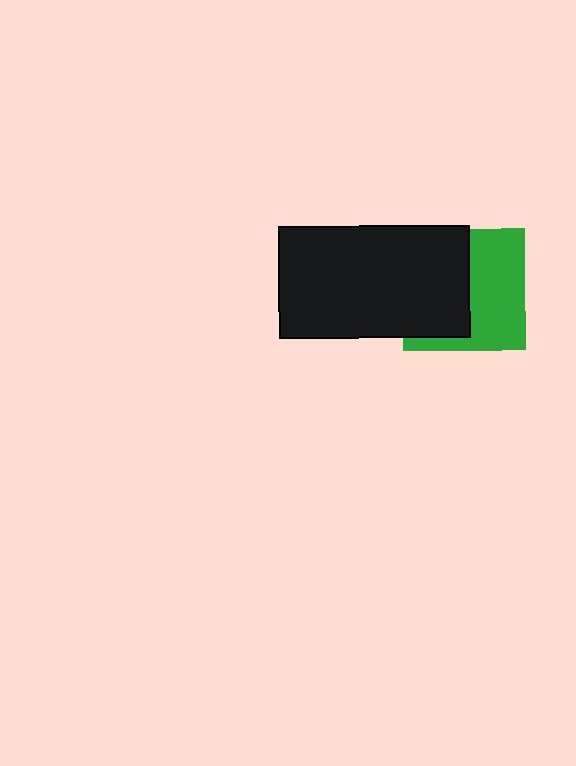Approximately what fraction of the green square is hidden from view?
Roughly 50% of the green square is hidden behind the black rectangle.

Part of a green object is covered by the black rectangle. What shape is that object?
It is a square.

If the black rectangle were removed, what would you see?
You would see the complete green square.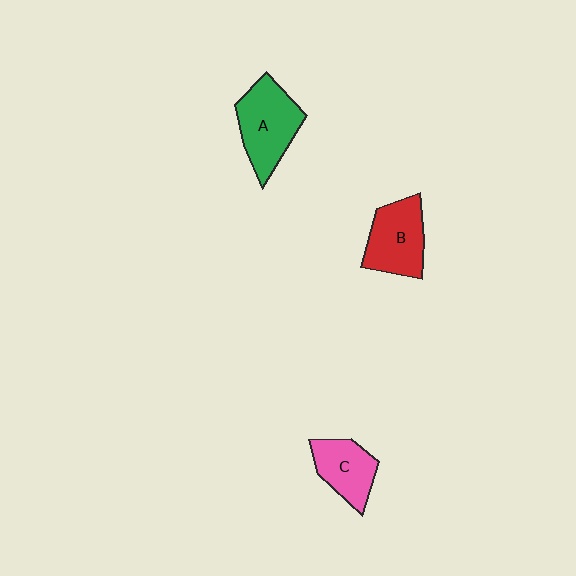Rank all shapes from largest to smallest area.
From largest to smallest: A (green), B (red), C (pink).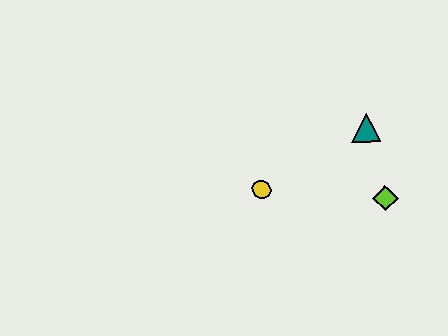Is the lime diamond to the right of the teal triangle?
Yes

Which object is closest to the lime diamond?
The teal triangle is closest to the lime diamond.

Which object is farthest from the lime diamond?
The yellow circle is farthest from the lime diamond.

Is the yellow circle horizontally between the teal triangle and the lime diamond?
No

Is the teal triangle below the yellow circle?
No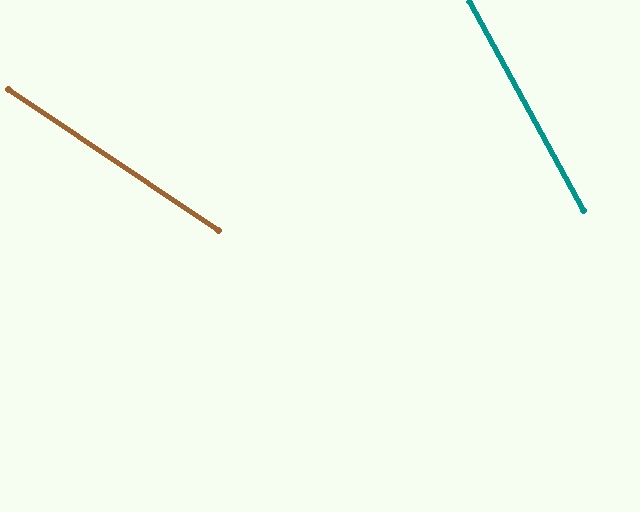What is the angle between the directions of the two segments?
Approximately 27 degrees.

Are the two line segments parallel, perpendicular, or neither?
Neither parallel nor perpendicular — they differ by about 27°.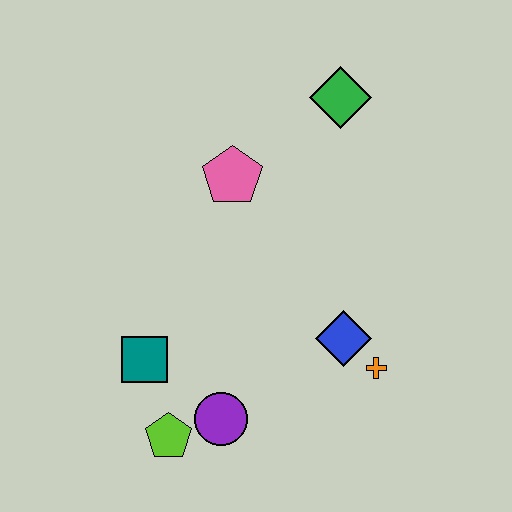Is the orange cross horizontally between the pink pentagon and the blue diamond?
No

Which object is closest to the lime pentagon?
The purple circle is closest to the lime pentagon.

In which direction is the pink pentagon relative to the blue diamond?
The pink pentagon is above the blue diamond.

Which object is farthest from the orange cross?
The green diamond is farthest from the orange cross.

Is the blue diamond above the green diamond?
No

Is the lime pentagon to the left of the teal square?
No